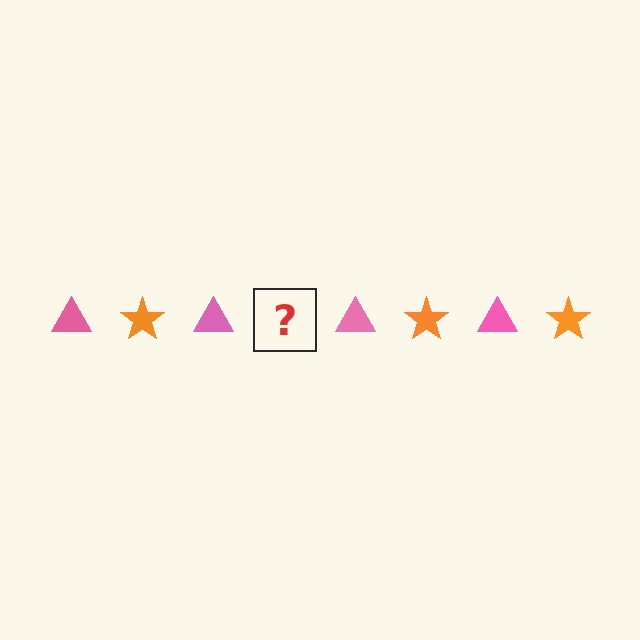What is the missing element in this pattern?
The missing element is an orange star.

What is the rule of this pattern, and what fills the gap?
The rule is that the pattern alternates between pink triangle and orange star. The gap should be filled with an orange star.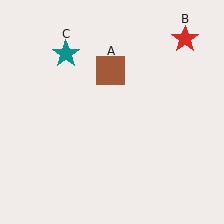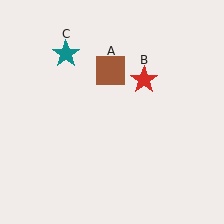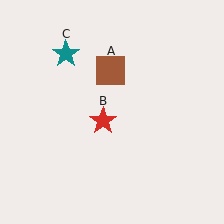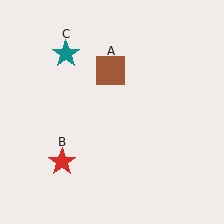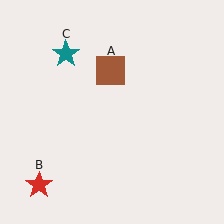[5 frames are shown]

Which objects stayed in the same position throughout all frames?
Brown square (object A) and teal star (object C) remained stationary.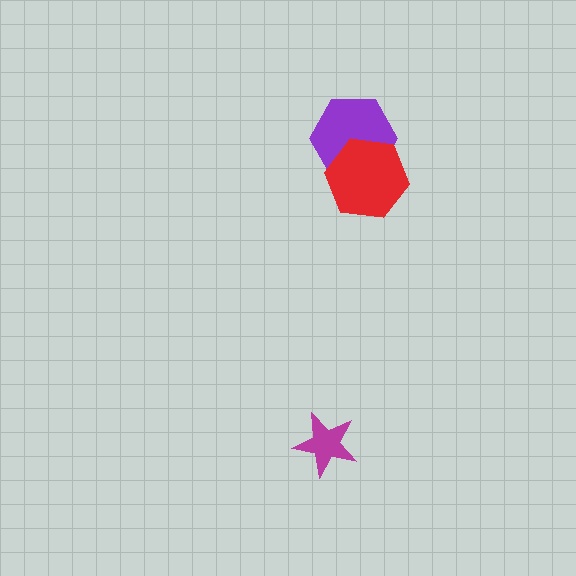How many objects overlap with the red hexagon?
1 object overlaps with the red hexagon.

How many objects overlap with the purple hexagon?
1 object overlaps with the purple hexagon.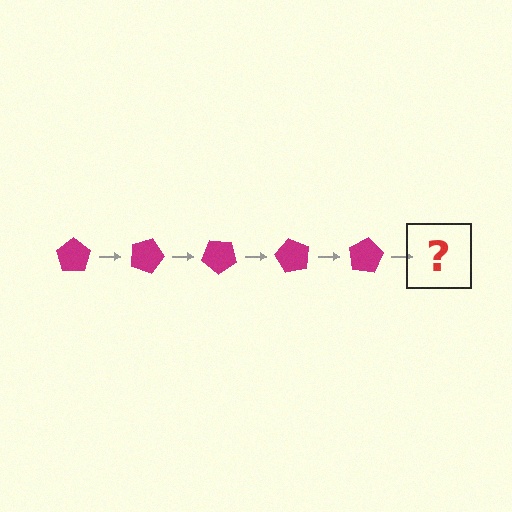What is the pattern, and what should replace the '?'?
The pattern is that the pentagon rotates 20 degrees each step. The '?' should be a magenta pentagon rotated 100 degrees.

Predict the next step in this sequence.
The next step is a magenta pentagon rotated 100 degrees.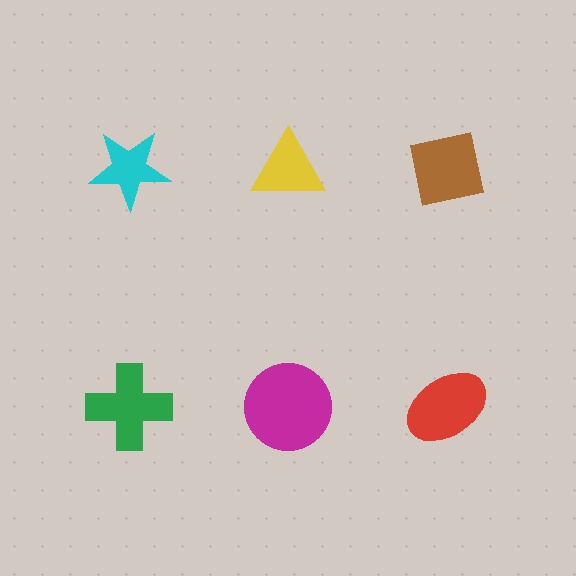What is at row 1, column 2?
A yellow triangle.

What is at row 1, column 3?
A brown square.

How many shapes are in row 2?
3 shapes.